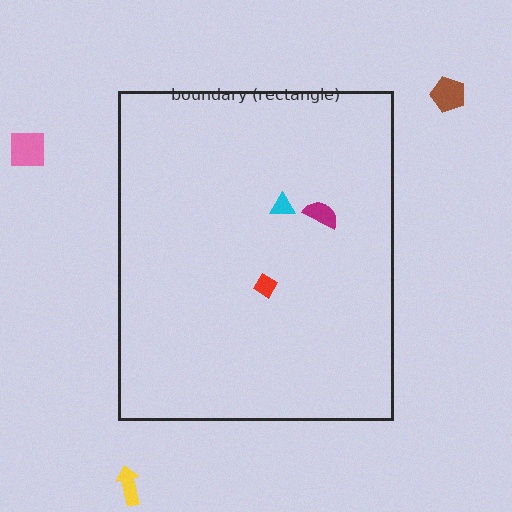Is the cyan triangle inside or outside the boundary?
Inside.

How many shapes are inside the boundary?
3 inside, 3 outside.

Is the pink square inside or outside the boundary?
Outside.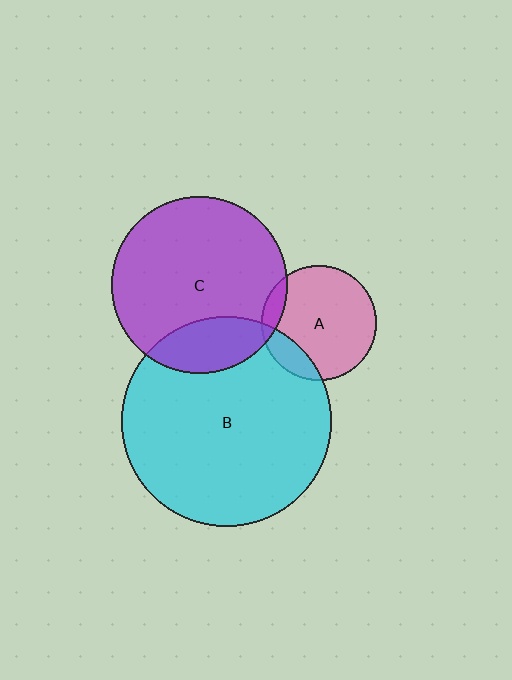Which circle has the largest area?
Circle B (cyan).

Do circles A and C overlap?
Yes.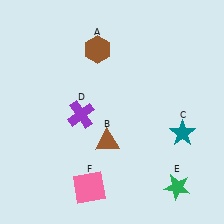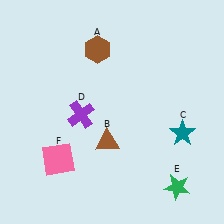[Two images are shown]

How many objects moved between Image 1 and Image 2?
1 object moved between the two images.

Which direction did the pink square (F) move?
The pink square (F) moved left.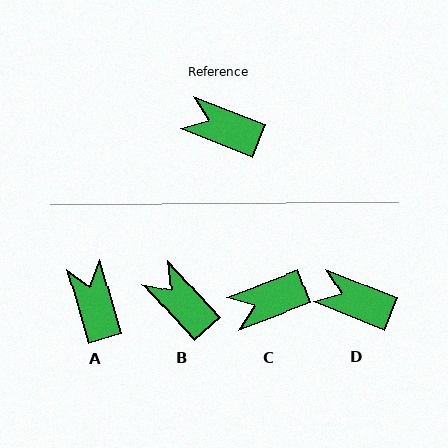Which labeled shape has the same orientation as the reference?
D.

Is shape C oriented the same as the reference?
No, it is off by about 43 degrees.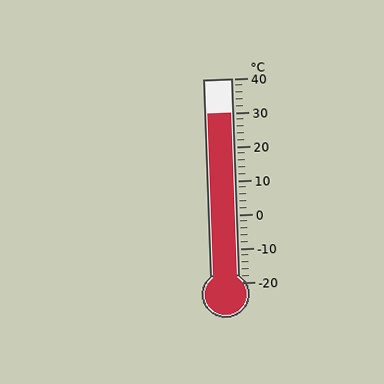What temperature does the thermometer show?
The thermometer shows approximately 30°C.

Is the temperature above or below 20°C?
The temperature is above 20°C.